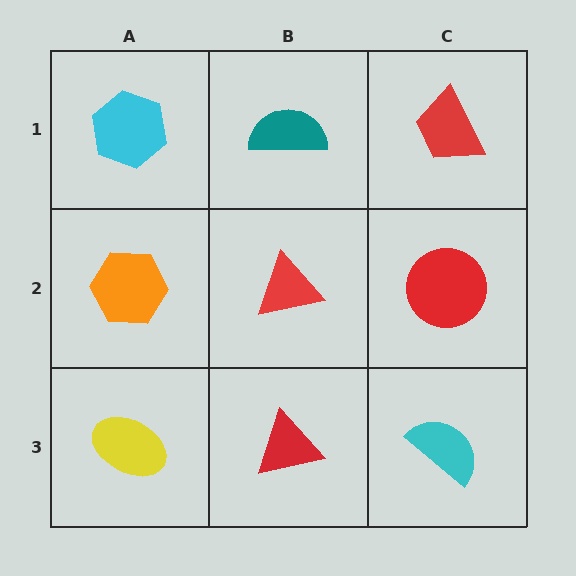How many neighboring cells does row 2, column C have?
3.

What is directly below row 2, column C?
A cyan semicircle.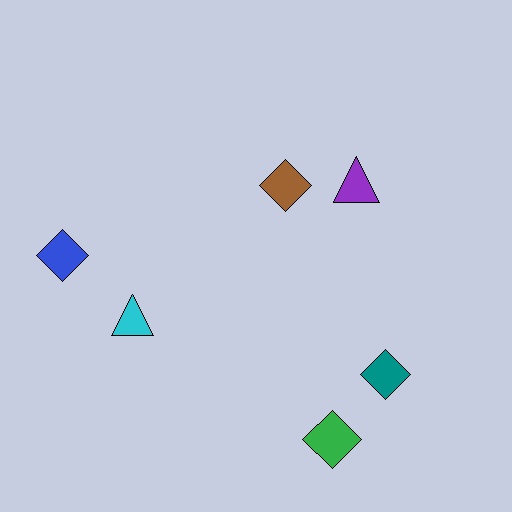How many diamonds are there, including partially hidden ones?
There are 4 diamonds.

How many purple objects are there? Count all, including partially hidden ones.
There is 1 purple object.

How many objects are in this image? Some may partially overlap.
There are 6 objects.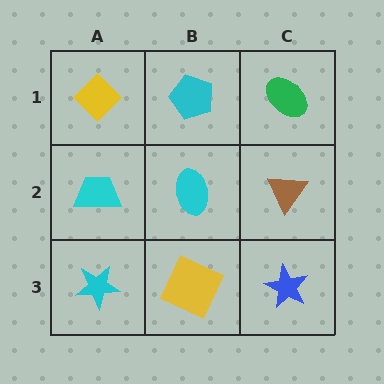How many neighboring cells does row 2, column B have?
4.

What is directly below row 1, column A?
A cyan trapezoid.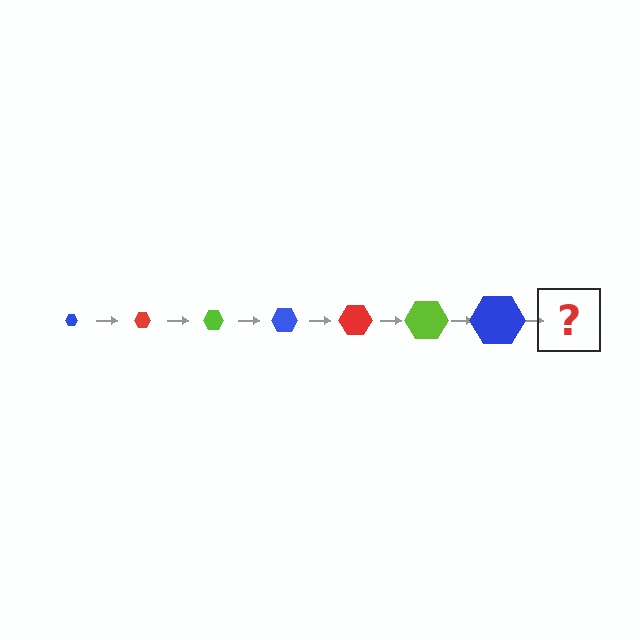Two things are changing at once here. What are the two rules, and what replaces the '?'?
The two rules are that the hexagon grows larger each step and the color cycles through blue, red, and lime. The '?' should be a red hexagon, larger than the previous one.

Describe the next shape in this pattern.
It should be a red hexagon, larger than the previous one.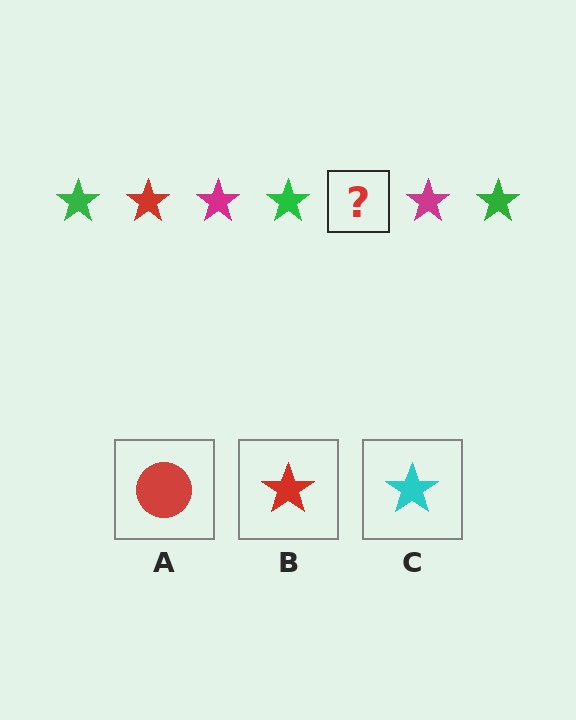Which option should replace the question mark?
Option B.